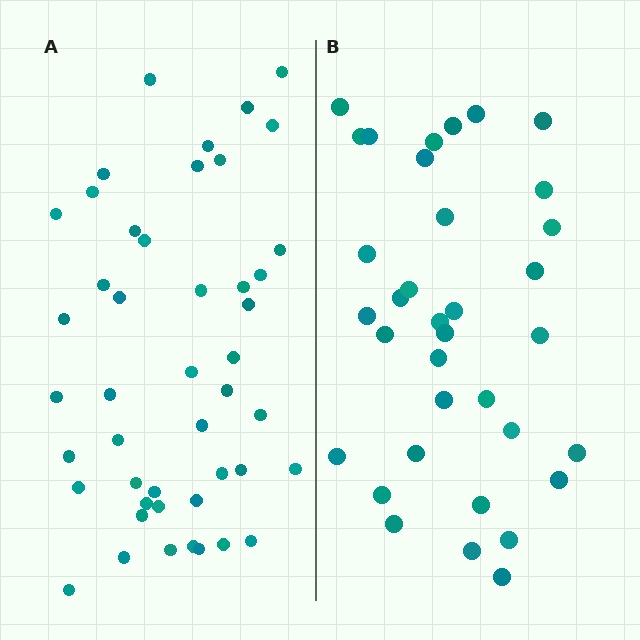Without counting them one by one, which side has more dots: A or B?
Region A (the left region) has more dots.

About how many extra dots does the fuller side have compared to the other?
Region A has roughly 12 or so more dots than region B.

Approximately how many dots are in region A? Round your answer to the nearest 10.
About 50 dots. (The exact count is 46, which rounds to 50.)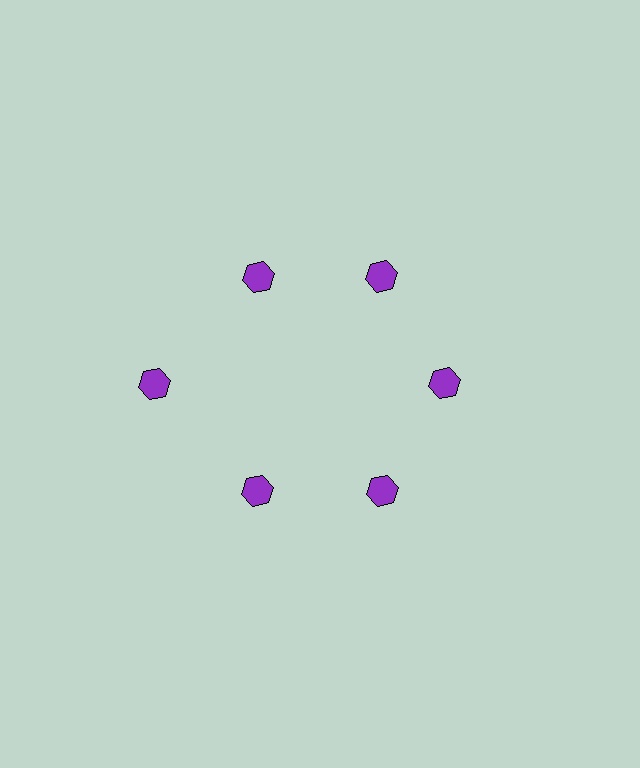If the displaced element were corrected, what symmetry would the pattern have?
It would have 6-fold rotational symmetry — the pattern would map onto itself every 60 degrees.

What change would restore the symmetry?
The symmetry would be restored by moving it inward, back onto the ring so that all 6 hexagons sit at equal angles and equal distance from the center.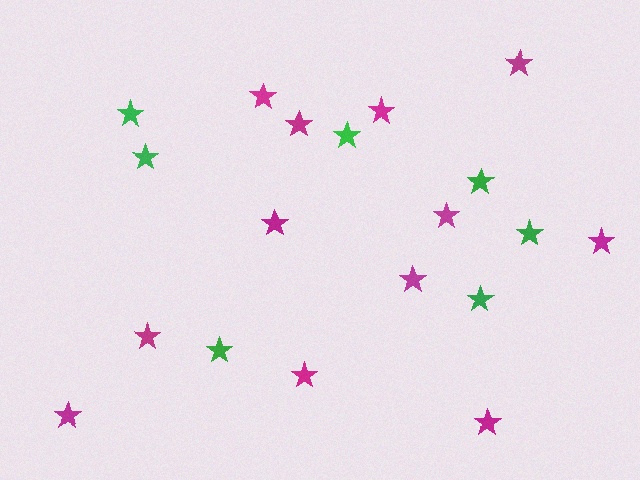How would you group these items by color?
There are 2 groups: one group of magenta stars (12) and one group of green stars (7).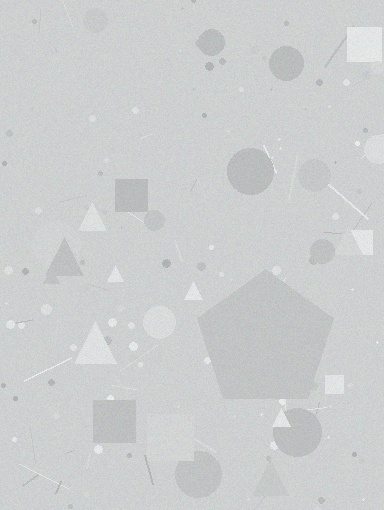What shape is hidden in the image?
A pentagon is hidden in the image.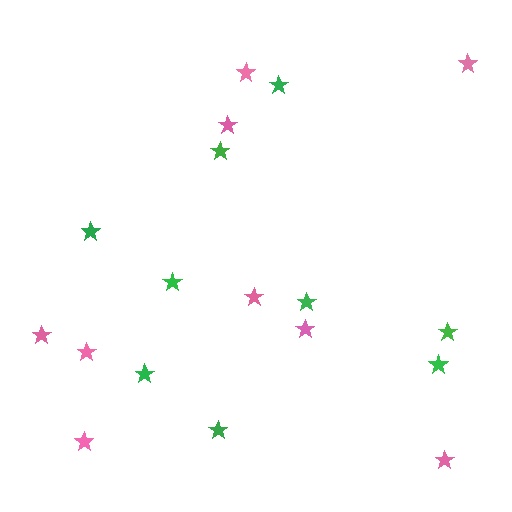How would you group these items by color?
There are 2 groups: one group of pink stars (9) and one group of green stars (9).